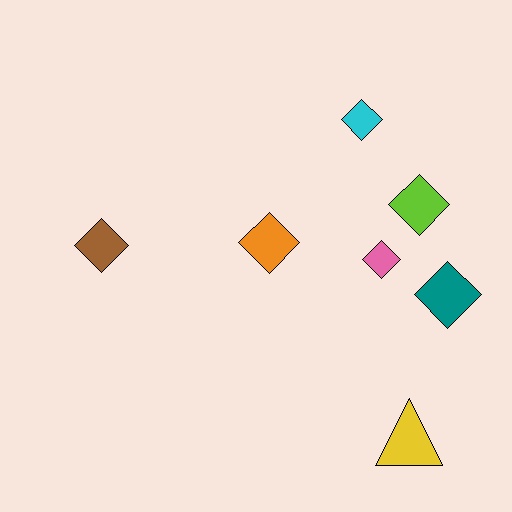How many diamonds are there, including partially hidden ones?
There are 6 diamonds.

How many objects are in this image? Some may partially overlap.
There are 7 objects.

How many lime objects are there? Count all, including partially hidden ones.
There is 1 lime object.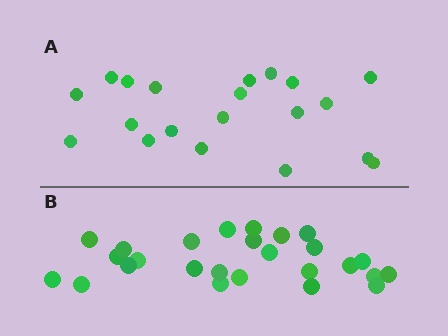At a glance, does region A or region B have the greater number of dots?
Region B (the bottom region) has more dots.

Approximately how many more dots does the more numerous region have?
Region B has about 6 more dots than region A.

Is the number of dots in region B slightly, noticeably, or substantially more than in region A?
Region B has noticeably more, but not dramatically so. The ratio is roughly 1.3 to 1.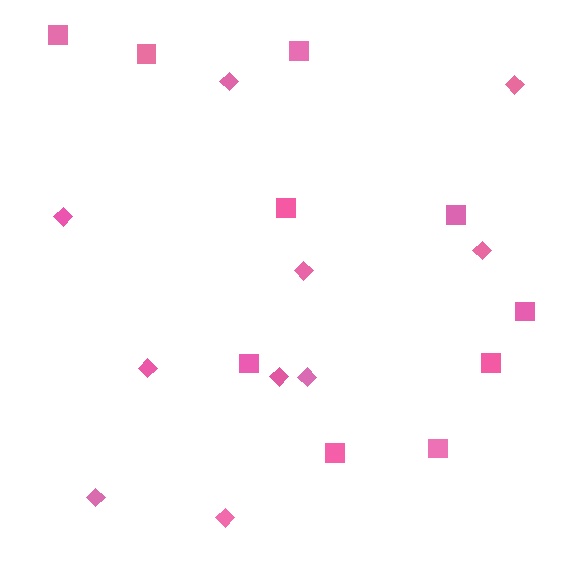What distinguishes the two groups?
There are 2 groups: one group of squares (10) and one group of diamonds (10).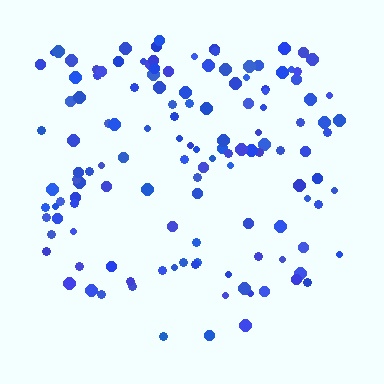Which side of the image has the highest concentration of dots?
The top.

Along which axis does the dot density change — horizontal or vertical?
Vertical.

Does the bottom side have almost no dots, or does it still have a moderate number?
Still a moderate number, just noticeably fewer than the top.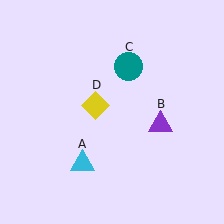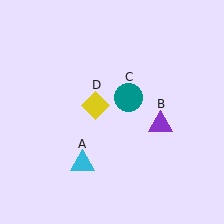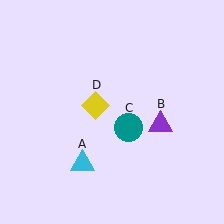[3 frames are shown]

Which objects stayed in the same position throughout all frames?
Cyan triangle (object A) and purple triangle (object B) and yellow diamond (object D) remained stationary.